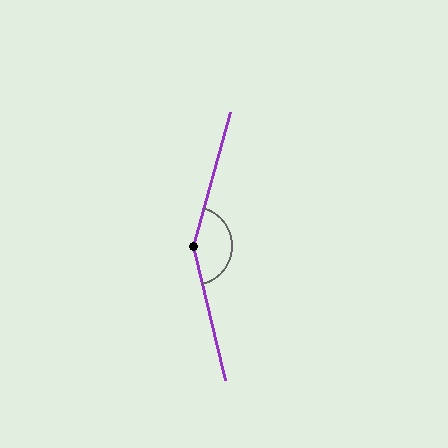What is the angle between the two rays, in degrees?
Approximately 151 degrees.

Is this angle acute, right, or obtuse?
It is obtuse.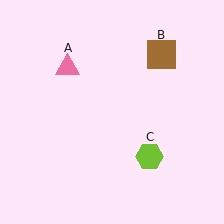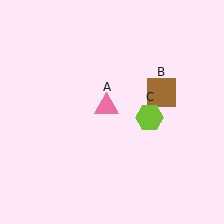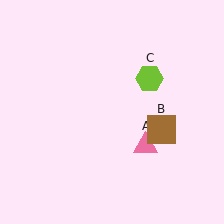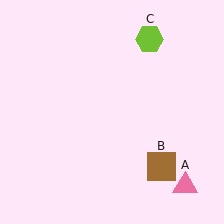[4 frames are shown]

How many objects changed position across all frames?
3 objects changed position: pink triangle (object A), brown square (object B), lime hexagon (object C).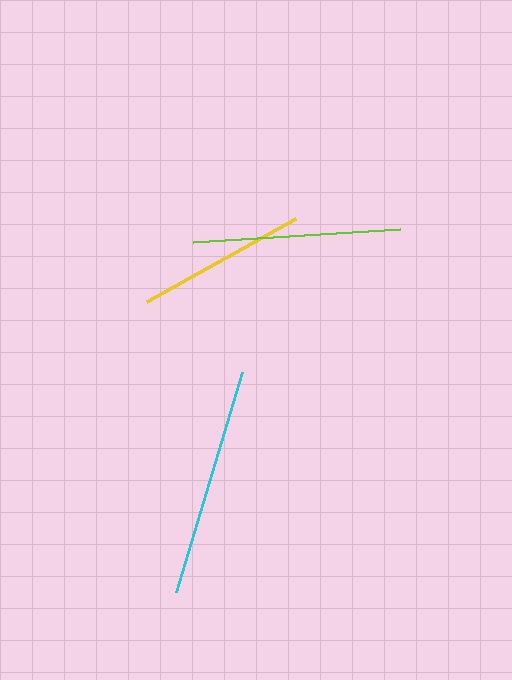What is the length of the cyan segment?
The cyan segment is approximately 231 pixels long.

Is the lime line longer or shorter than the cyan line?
The cyan line is longer than the lime line.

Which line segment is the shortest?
The yellow line is the shortest at approximately 171 pixels.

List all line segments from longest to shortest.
From longest to shortest: cyan, lime, yellow.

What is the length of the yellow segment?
The yellow segment is approximately 171 pixels long.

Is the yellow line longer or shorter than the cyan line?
The cyan line is longer than the yellow line.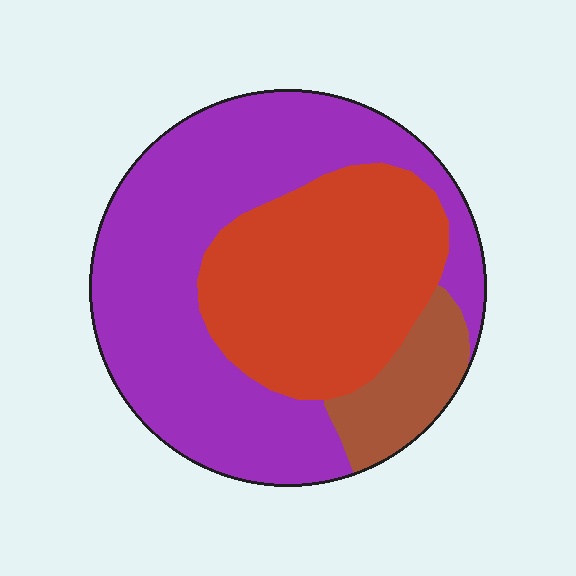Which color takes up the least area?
Brown, at roughly 10%.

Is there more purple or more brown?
Purple.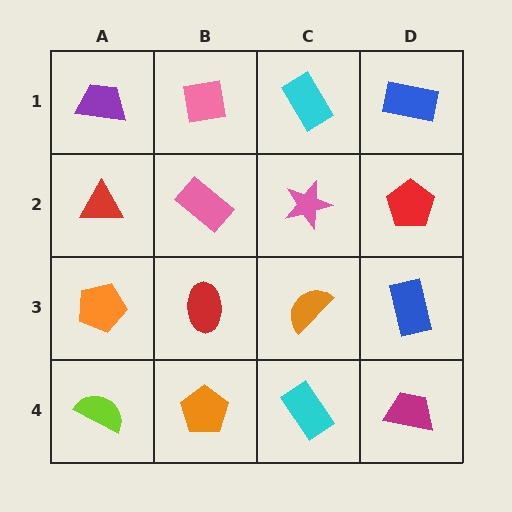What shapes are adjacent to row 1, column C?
A pink star (row 2, column C), a pink square (row 1, column B), a blue rectangle (row 1, column D).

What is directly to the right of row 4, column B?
A cyan rectangle.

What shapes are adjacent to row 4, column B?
A red ellipse (row 3, column B), a lime semicircle (row 4, column A), a cyan rectangle (row 4, column C).